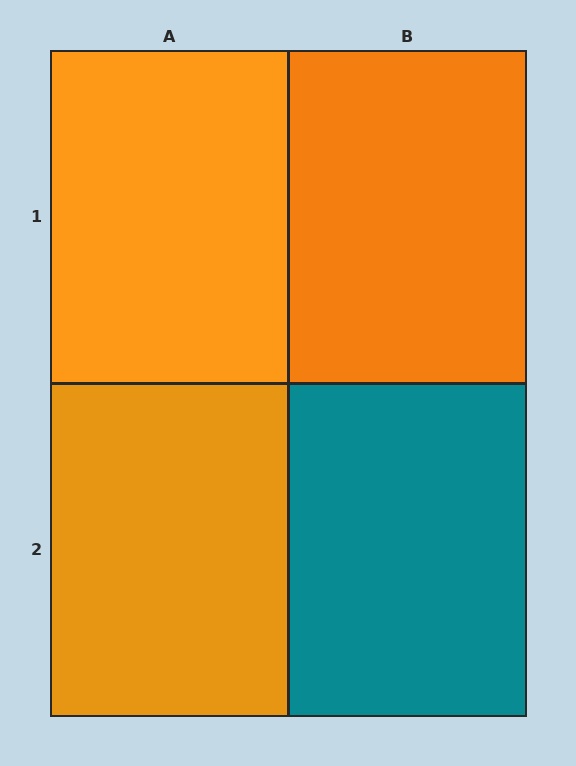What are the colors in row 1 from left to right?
Orange, orange.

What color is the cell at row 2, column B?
Teal.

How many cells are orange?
3 cells are orange.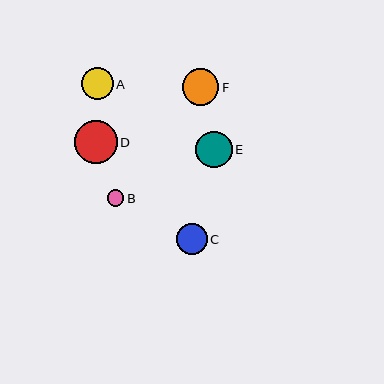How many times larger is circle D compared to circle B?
Circle D is approximately 2.6 times the size of circle B.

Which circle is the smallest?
Circle B is the smallest with a size of approximately 16 pixels.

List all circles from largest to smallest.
From largest to smallest: D, E, F, A, C, B.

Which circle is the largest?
Circle D is the largest with a size of approximately 43 pixels.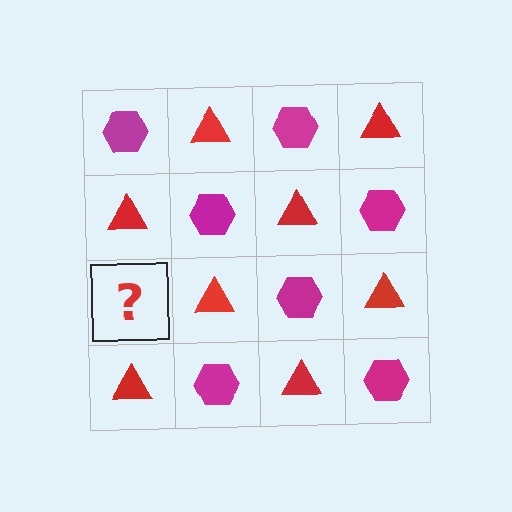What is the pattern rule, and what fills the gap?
The rule is that it alternates magenta hexagon and red triangle in a checkerboard pattern. The gap should be filled with a magenta hexagon.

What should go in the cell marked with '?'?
The missing cell should contain a magenta hexagon.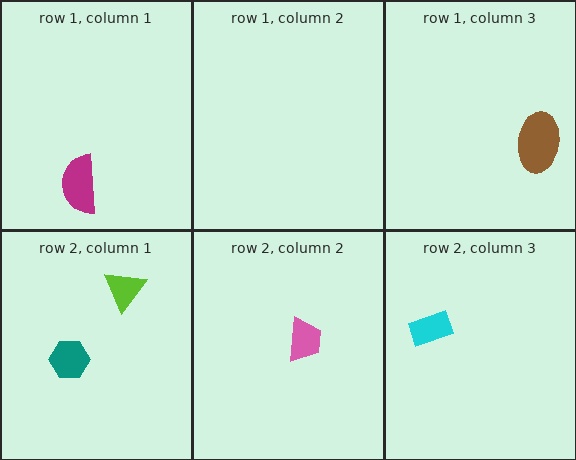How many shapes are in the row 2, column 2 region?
1.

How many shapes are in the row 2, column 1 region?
2.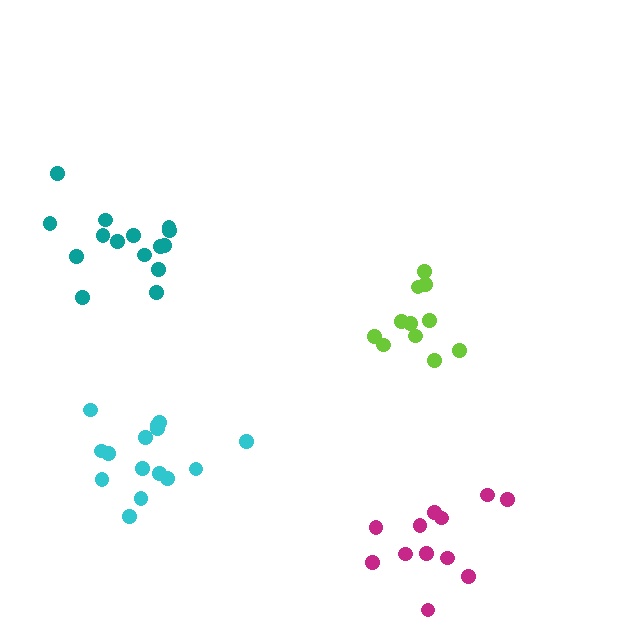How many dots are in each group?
Group 1: 15 dots, Group 2: 15 dots, Group 3: 12 dots, Group 4: 11 dots (53 total).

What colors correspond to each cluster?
The clusters are colored: cyan, teal, magenta, lime.